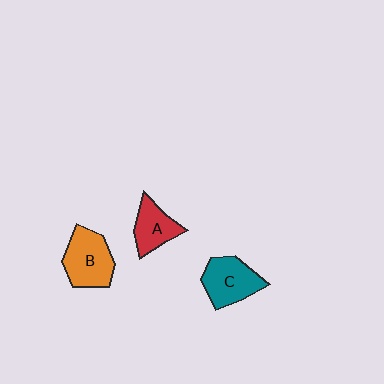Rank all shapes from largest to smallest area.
From largest to smallest: B (orange), C (teal), A (red).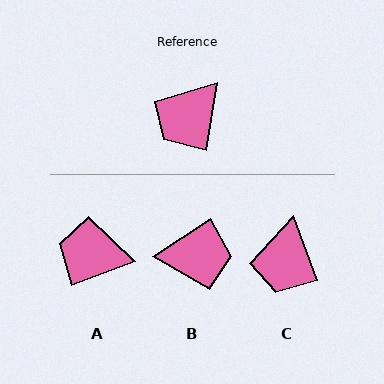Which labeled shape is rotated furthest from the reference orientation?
B, about 133 degrees away.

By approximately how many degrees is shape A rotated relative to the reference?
Approximately 60 degrees clockwise.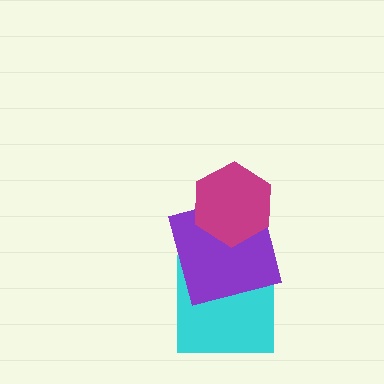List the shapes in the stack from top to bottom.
From top to bottom: the magenta hexagon, the purple square, the cyan square.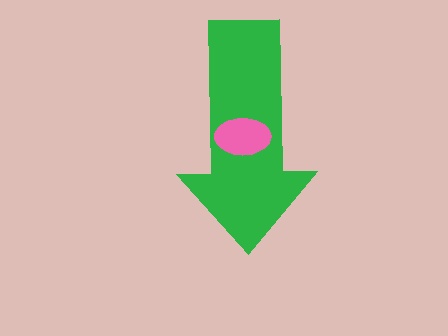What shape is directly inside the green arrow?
The pink ellipse.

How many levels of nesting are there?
2.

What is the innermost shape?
The pink ellipse.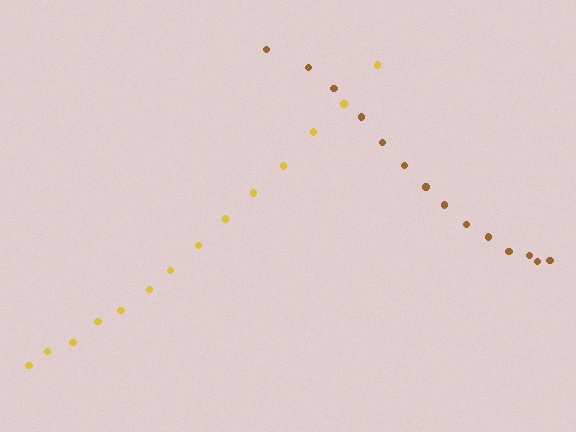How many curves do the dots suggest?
There are 2 distinct paths.